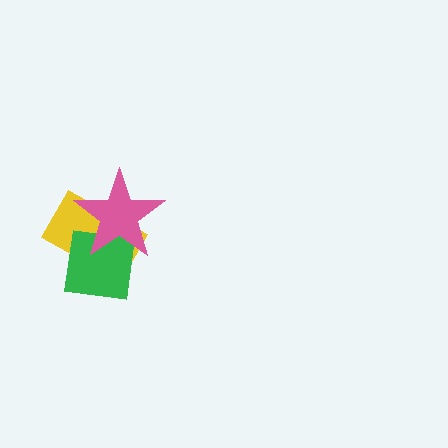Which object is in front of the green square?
The pink star is in front of the green square.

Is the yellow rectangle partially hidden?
Yes, it is partially covered by another shape.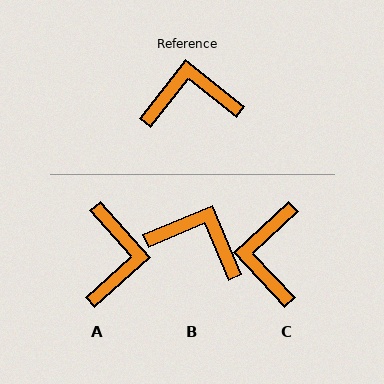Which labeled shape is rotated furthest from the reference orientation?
A, about 99 degrees away.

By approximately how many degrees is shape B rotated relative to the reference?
Approximately 29 degrees clockwise.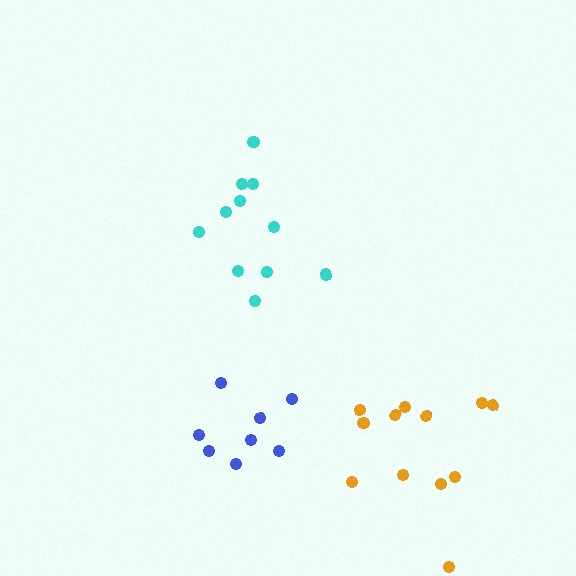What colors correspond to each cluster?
The clusters are colored: blue, cyan, orange.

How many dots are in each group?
Group 1: 8 dots, Group 2: 11 dots, Group 3: 12 dots (31 total).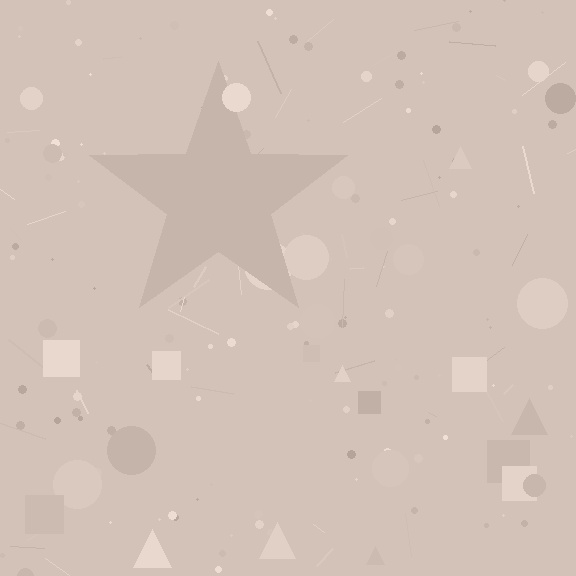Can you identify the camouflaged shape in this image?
The camouflaged shape is a star.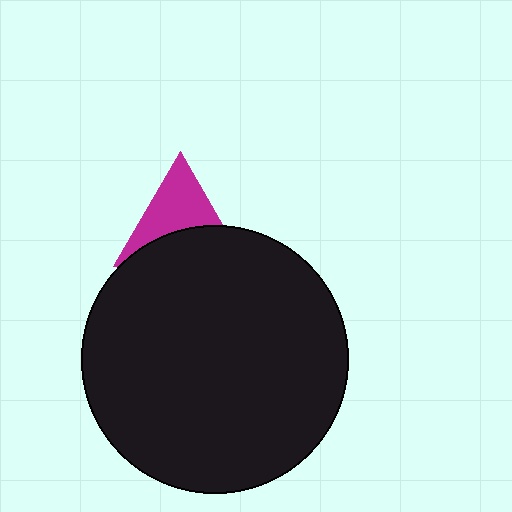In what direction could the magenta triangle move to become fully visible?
The magenta triangle could move up. That would shift it out from behind the black circle entirely.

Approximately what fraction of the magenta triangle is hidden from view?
Roughly 47% of the magenta triangle is hidden behind the black circle.